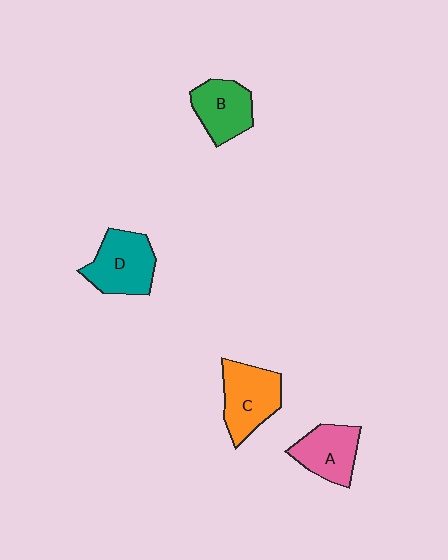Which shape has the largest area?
Shape C (orange).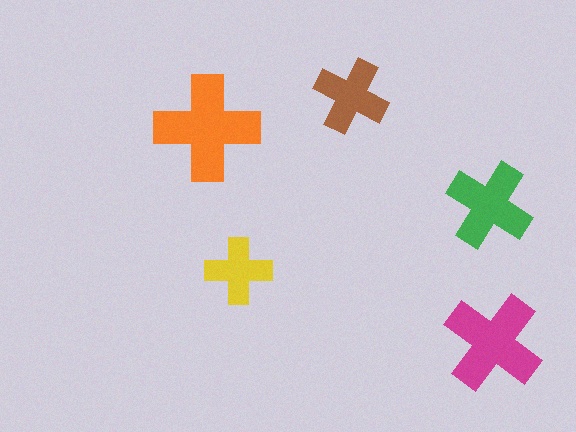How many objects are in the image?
There are 5 objects in the image.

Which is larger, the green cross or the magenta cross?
The magenta one.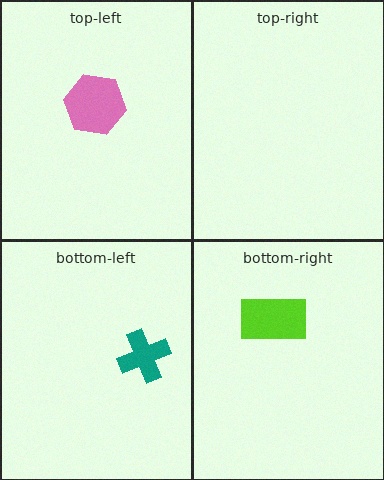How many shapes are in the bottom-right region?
1.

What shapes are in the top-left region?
The pink hexagon.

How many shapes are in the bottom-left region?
1.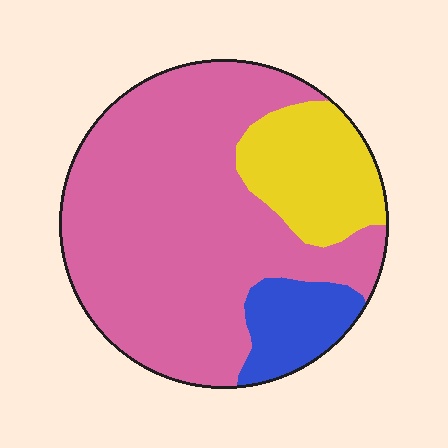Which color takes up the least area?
Blue, at roughly 10%.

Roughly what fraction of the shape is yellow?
Yellow covers about 20% of the shape.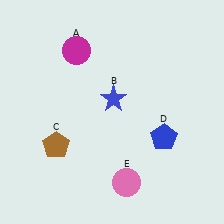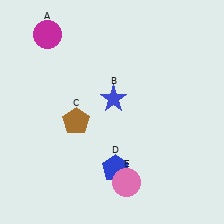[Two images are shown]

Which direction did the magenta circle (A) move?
The magenta circle (A) moved left.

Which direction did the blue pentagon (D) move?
The blue pentagon (D) moved left.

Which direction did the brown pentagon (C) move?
The brown pentagon (C) moved up.